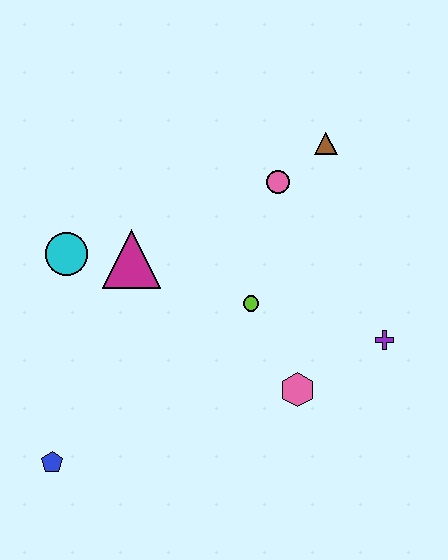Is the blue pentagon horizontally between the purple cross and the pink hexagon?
No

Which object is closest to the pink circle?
The brown triangle is closest to the pink circle.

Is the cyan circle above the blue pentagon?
Yes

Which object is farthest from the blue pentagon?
The brown triangle is farthest from the blue pentagon.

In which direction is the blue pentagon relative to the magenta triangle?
The blue pentagon is below the magenta triangle.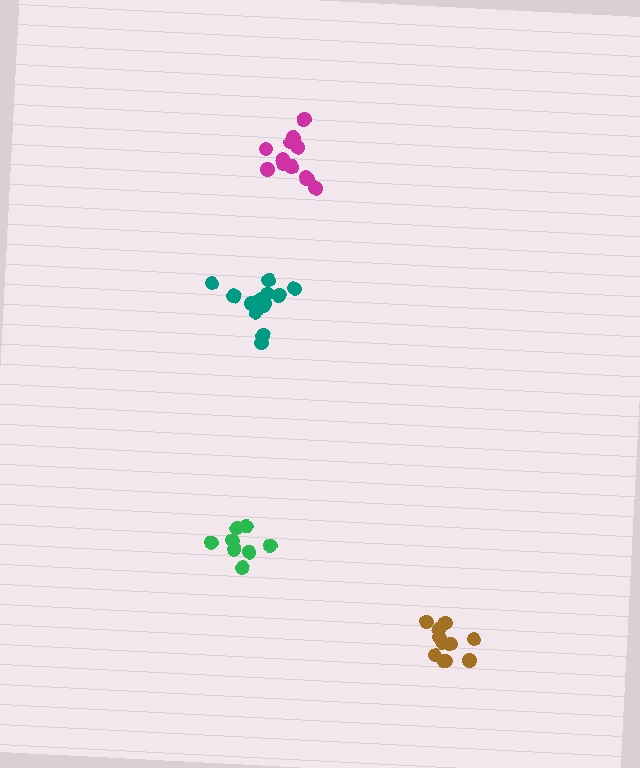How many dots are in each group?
Group 1: 8 dots, Group 2: 14 dots, Group 3: 12 dots, Group 4: 12 dots (46 total).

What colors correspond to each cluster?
The clusters are colored: green, teal, magenta, brown.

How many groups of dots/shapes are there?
There are 4 groups.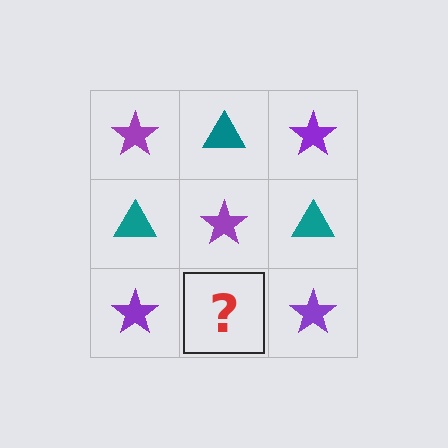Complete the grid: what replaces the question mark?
The question mark should be replaced with a teal triangle.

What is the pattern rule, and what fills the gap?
The rule is that it alternates purple star and teal triangle in a checkerboard pattern. The gap should be filled with a teal triangle.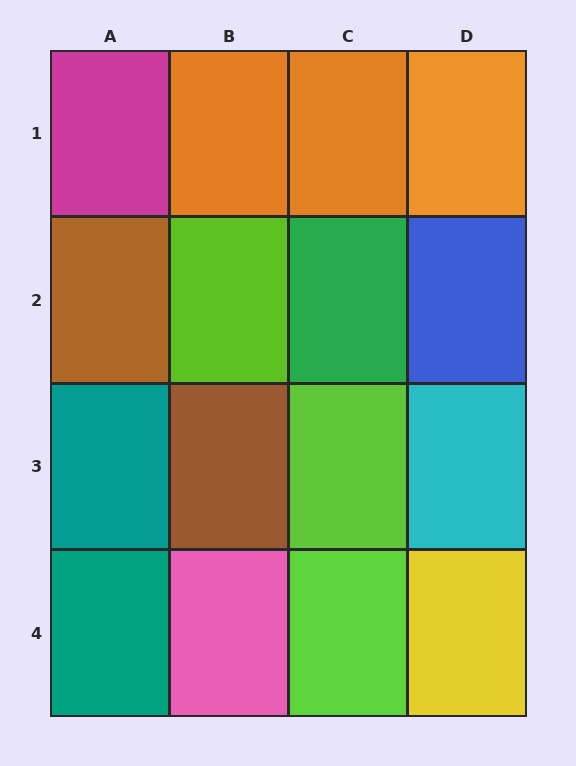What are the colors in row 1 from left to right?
Magenta, orange, orange, orange.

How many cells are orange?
3 cells are orange.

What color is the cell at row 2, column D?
Blue.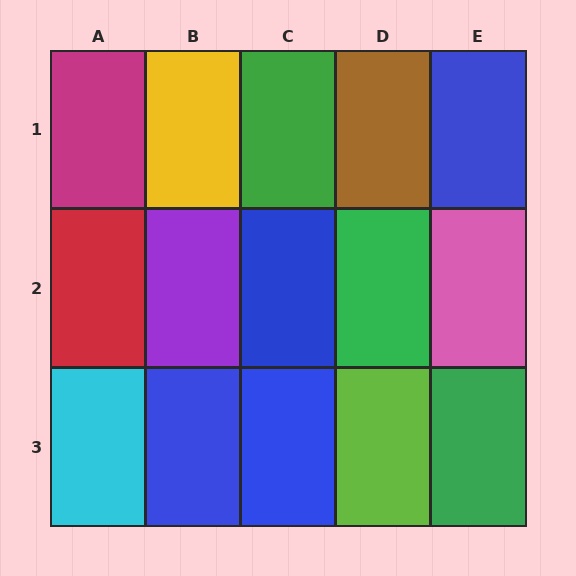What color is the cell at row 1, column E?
Blue.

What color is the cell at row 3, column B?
Blue.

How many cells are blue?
4 cells are blue.